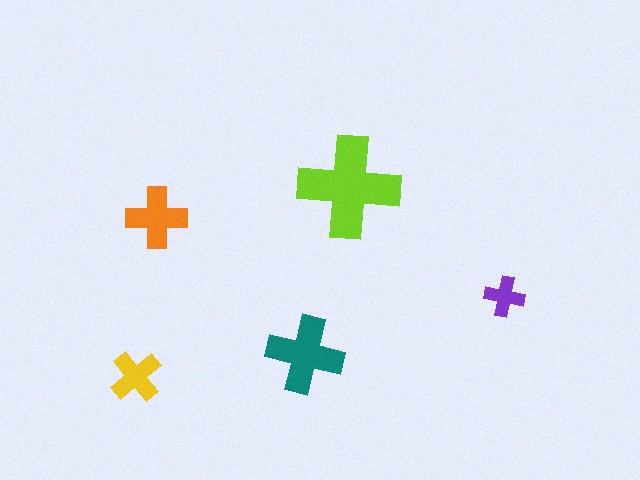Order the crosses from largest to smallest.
the lime one, the teal one, the orange one, the yellow one, the purple one.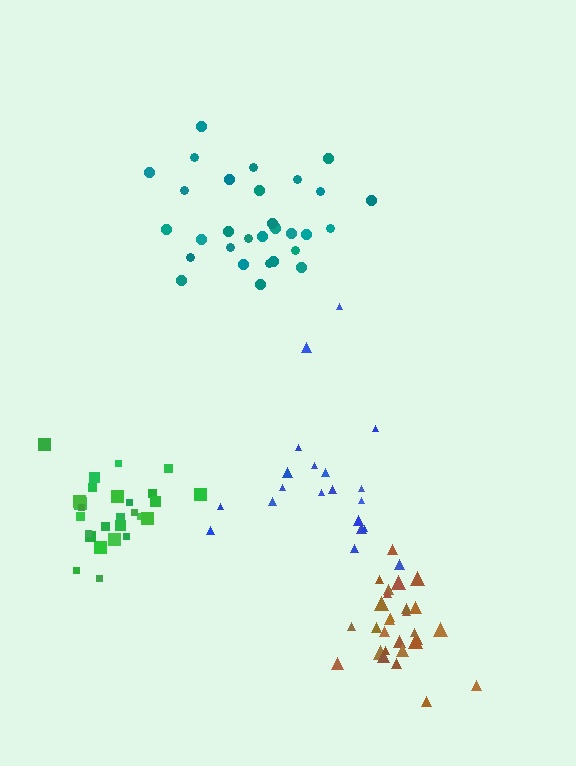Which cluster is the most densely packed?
Brown.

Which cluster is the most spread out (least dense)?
Blue.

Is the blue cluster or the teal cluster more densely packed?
Teal.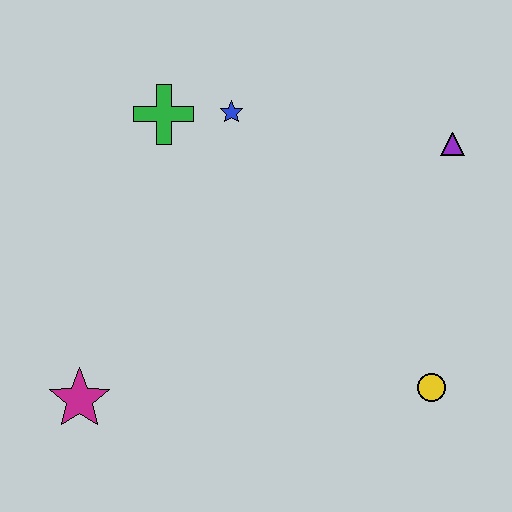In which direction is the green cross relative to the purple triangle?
The green cross is to the left of the purple triangle.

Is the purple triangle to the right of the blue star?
Yes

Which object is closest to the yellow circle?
The purple triangle is closest to the yellow circle.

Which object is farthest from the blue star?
The yellow circle is farthest from the blue star.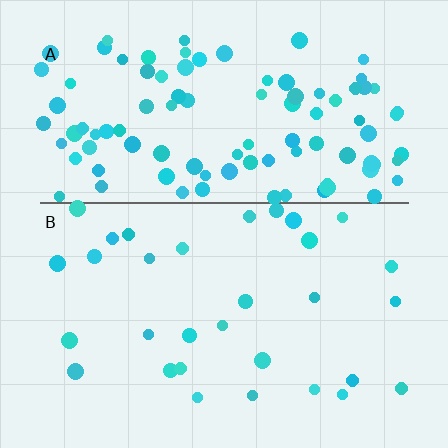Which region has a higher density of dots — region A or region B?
A (the top).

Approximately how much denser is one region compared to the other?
Approximately 3.3× — region A over region B.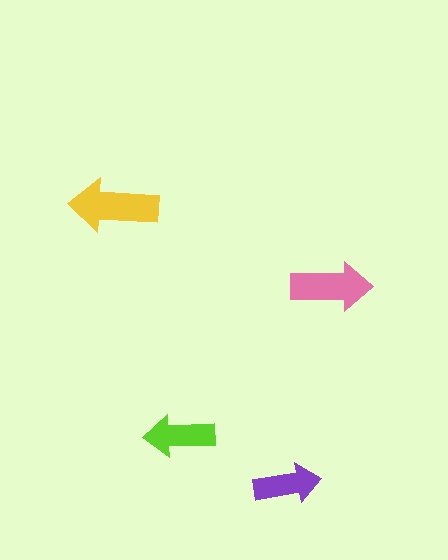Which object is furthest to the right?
The pink arrow is rightmost.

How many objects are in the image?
There are 4 objects in the image.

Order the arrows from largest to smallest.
the yellow one, the pink one, the lime one, the purple one.